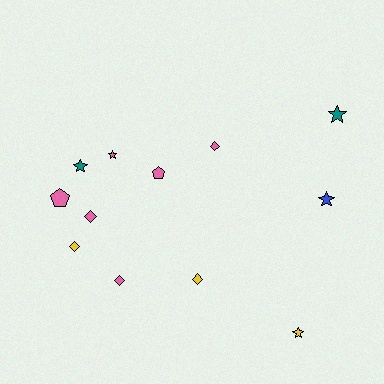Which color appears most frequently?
Pink, with 6 objects.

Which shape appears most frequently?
Diamond, with 5 objects.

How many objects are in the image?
There are 12 objects.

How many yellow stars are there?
There is 1 yellow star.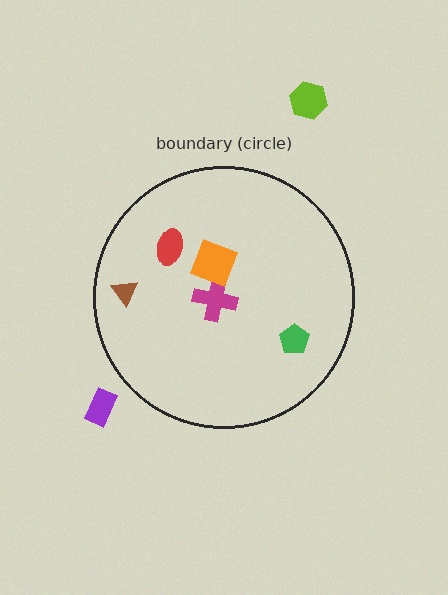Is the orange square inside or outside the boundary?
Inside.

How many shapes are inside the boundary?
5 inside, 2 outside.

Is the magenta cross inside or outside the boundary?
Inside.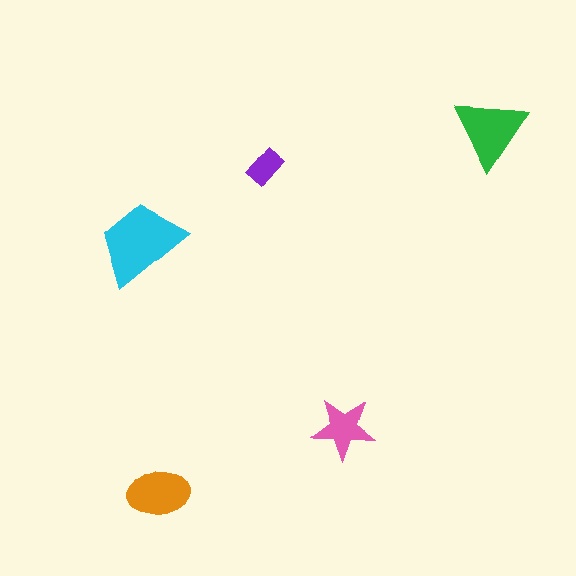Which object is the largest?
The cyan trapezoid.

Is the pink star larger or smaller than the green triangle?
Smaller.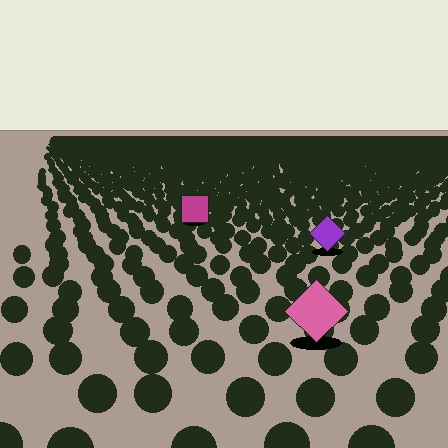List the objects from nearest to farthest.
From nearest to farthest: the pink diamond, the purple diamond, the magenta square.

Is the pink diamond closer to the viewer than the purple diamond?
Yes. The pink diamond is closer — you can tell from the texture gradient: the ground texture is coarser near it.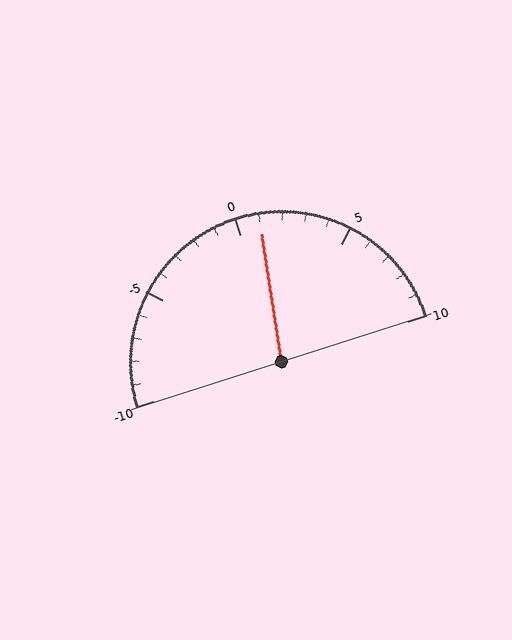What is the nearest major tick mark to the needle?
The nearest major tick mark is 0.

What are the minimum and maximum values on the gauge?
The gauge ranges from -10 to 10.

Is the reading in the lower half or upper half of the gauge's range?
The reading is in the upper half of the range (-10 to 10).